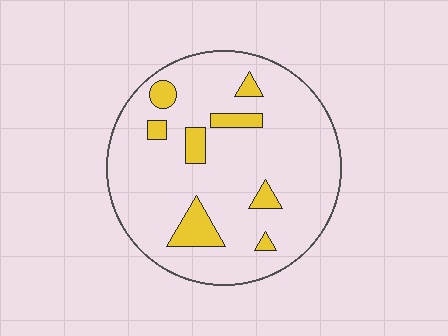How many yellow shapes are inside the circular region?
8.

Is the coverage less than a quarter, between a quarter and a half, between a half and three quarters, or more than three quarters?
Less than a quarter.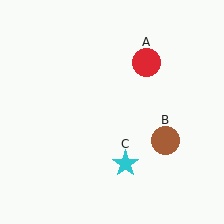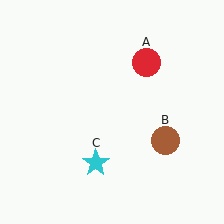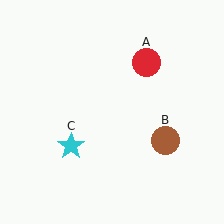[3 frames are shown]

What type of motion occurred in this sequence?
The cyan star (object C) rotated clockwise around the center of the scene.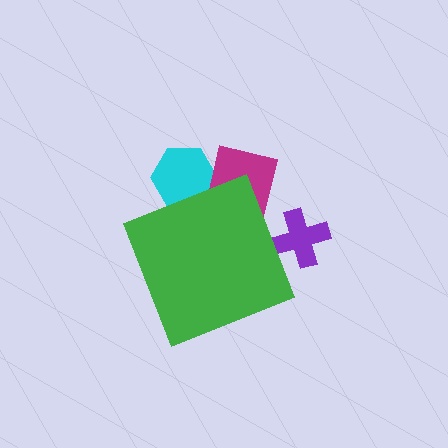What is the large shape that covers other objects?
A green diamond.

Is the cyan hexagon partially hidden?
Yes, the cyan hexagon is partially hidden behind the green diamond.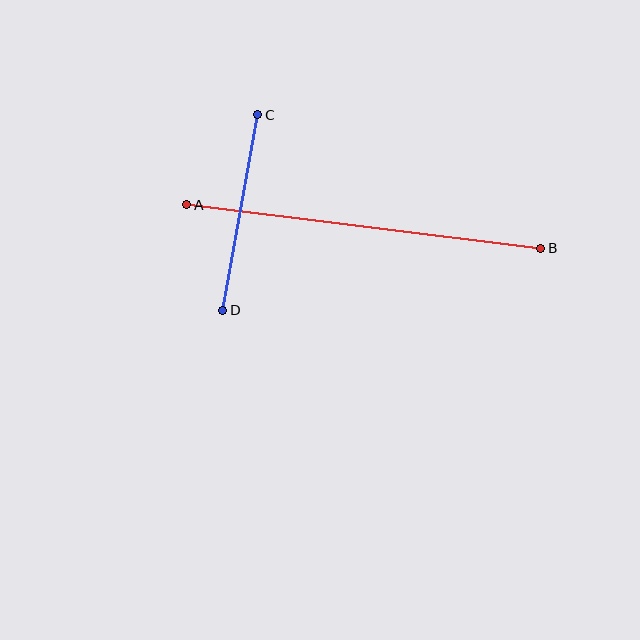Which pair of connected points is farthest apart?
Points A and B are farthest apart.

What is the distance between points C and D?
The distance is approximately 199 pixels.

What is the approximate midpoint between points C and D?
The midpoint is at approximately (240, 213) pixels.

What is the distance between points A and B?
The distance is approximately 357 pixels.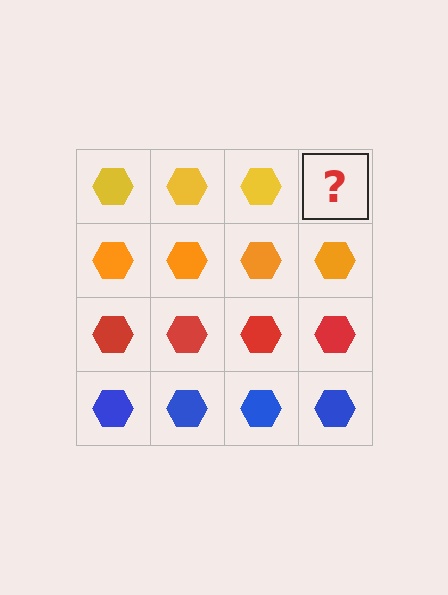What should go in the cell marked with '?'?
The missing cell should contain a yellow hexagon.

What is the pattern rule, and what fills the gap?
The rule is that each row has a consistent color. The gap should be filled with a yellow hexagon.